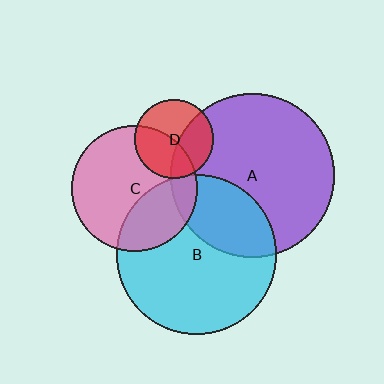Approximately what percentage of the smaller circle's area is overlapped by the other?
Approximately 10%.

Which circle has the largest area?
Circle A (purple).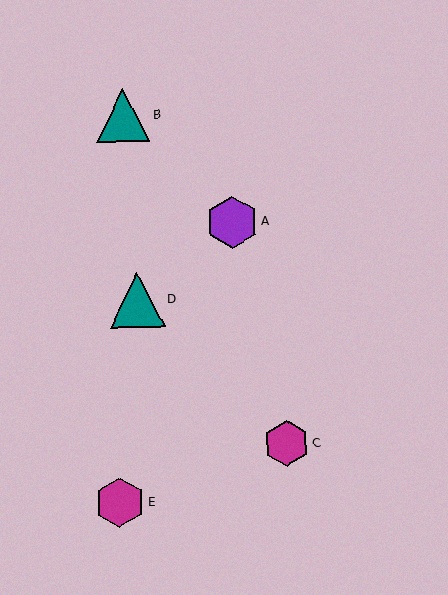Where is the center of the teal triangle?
The center of the teal triangle is at (137, 300).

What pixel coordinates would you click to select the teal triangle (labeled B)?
Click at (123, 116) to select the teal triangle B.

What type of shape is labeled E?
Shape E is a magenta hexagon.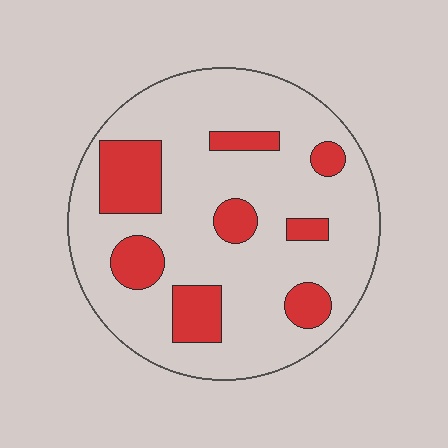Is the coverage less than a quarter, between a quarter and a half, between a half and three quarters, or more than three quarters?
Less than a quarter.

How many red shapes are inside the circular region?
8.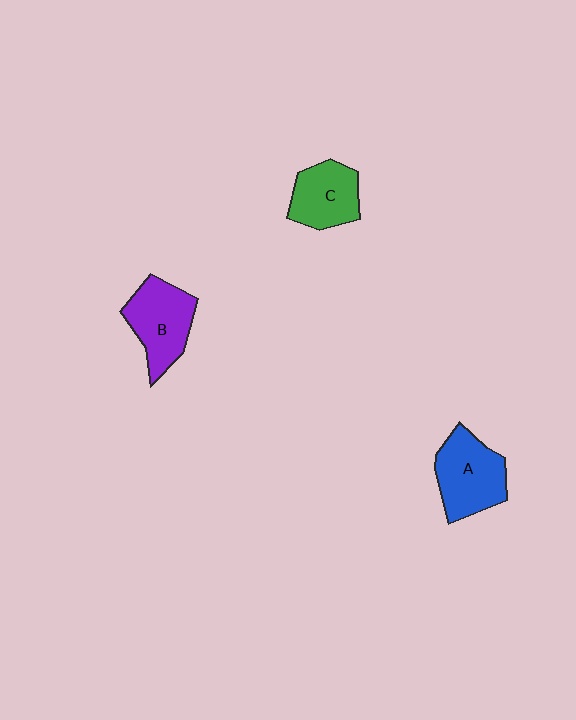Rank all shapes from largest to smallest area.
From largest to smallest: A (blue), B (purple), C (green).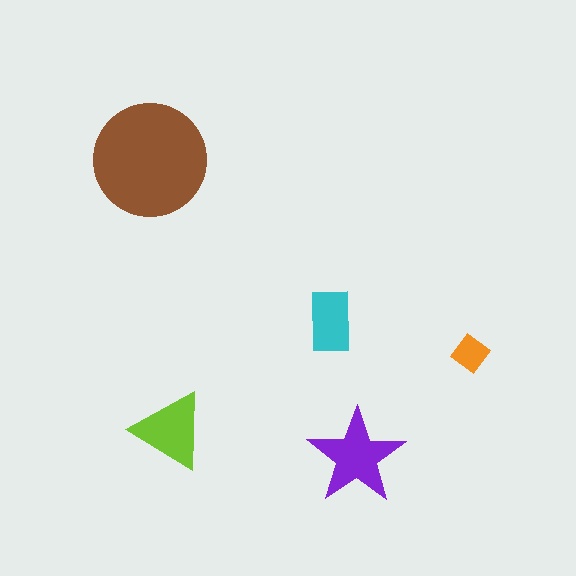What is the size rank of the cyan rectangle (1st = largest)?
4th.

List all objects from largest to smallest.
The brown circle, the purple star, the lime triangle, the cyan rectangle, the orange diamond.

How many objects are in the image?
There are 5 objects in the image.